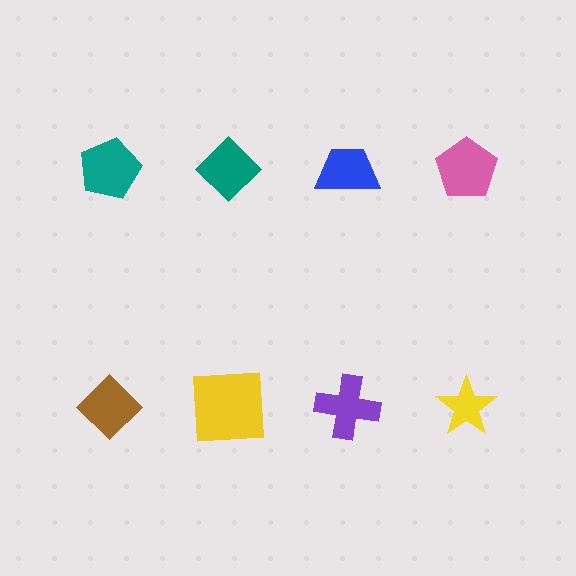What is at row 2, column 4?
A yellow star.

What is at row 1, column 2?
A teal diamond.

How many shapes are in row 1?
4 shapes.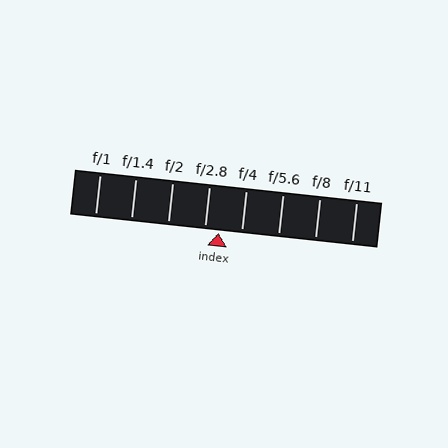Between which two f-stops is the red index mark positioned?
The index mark is between f/2.8 and f/4.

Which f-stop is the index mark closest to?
The index mark is closest to f/2.8.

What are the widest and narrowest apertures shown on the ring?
The widest aperture shown is f/1 and the narrowest is f/11.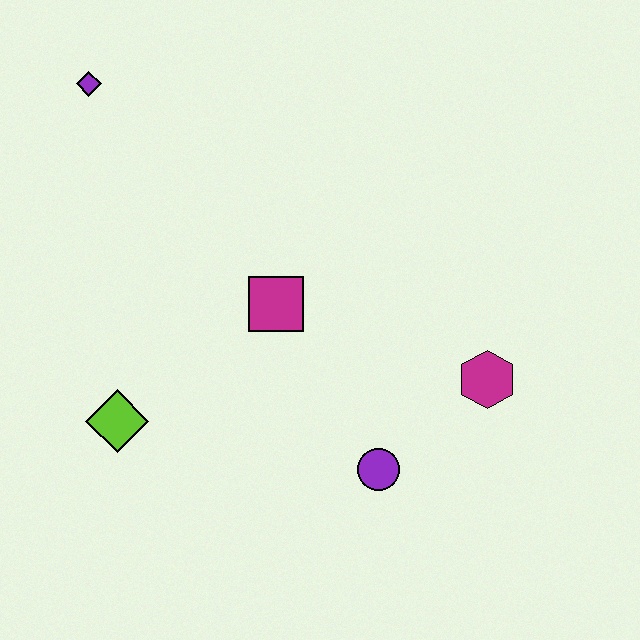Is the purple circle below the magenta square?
Yes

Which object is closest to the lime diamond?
The magenta square is closest to the lime diamond.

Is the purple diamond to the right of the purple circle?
No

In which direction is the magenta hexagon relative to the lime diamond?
The magenta hexagon is to the right of the lime diamond.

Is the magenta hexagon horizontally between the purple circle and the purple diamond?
No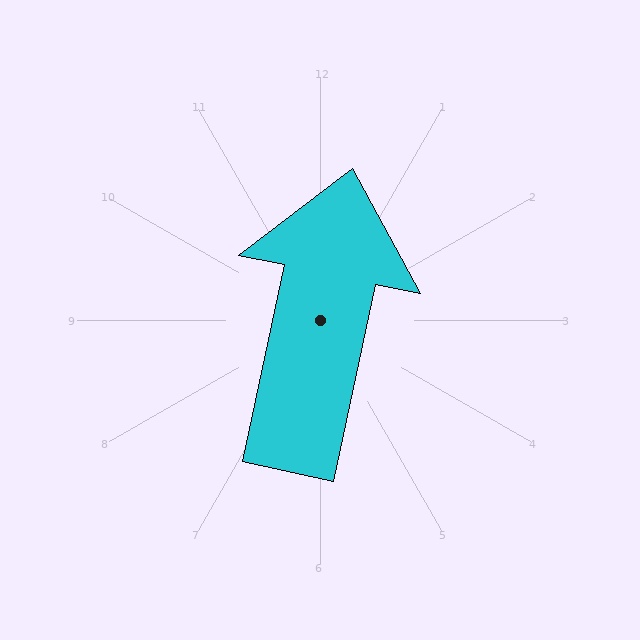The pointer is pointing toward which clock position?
Roughly 12 o'clock.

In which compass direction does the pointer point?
North.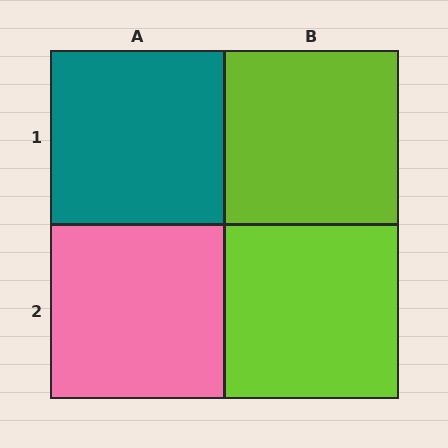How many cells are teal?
1 cell is teal.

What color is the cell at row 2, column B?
Lime.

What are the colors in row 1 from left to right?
Teal, lime.